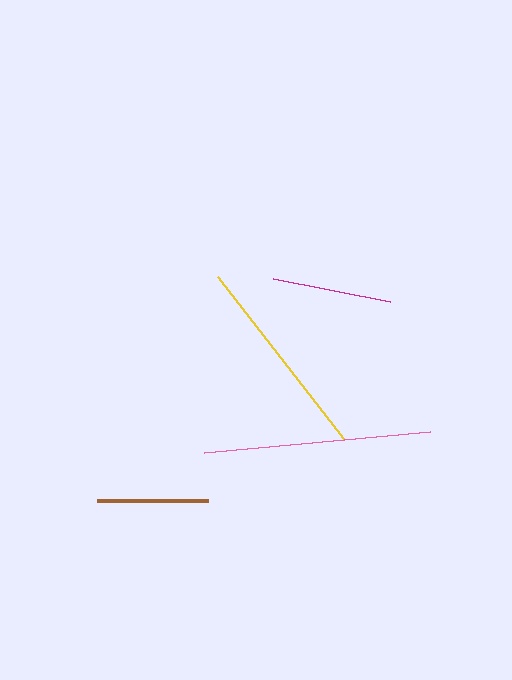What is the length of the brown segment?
The brown segment is approximately 111 pixels long.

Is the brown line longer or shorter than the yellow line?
The yellow line is longer than the brown line.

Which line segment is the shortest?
The brown line is the shortest at approximately 111 pixels.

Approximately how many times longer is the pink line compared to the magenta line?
The pink line is approximately 1.9 times the length of the magenta line.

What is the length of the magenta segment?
The magenta segment is approximately 119 pixels long.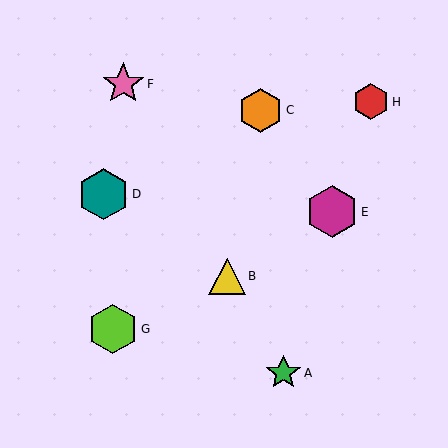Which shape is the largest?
The magenta hexagon (labeled E) is the largest.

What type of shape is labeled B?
Shape B is a yellow triangle.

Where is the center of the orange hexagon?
The center of the orange hexagon is at (261, 110).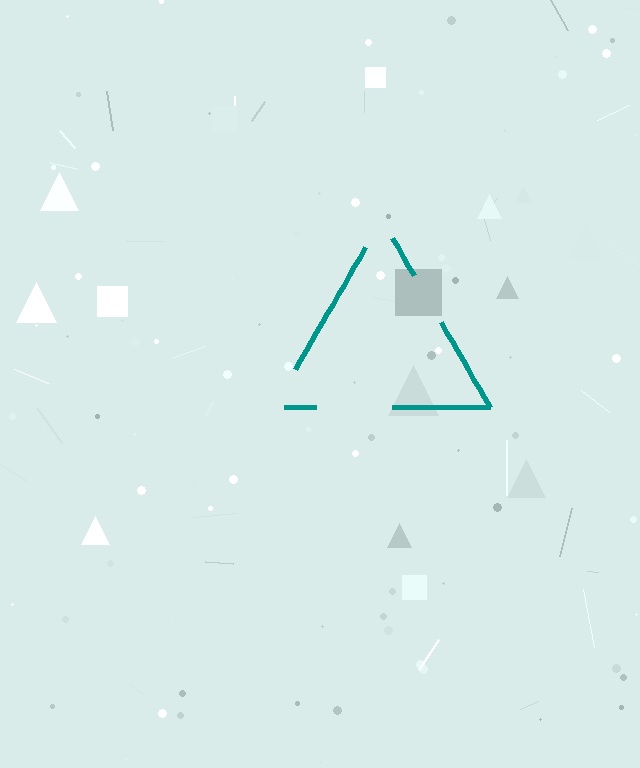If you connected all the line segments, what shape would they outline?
They would outline a triangle.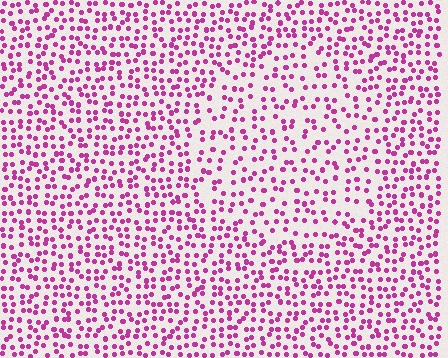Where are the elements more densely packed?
The elements are more densely packed outside the circle boundary.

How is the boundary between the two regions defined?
The boundary is defined by a change in element density (approximately 1.5x ratio). All elements are the same color, size, and shape.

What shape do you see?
I see a circle.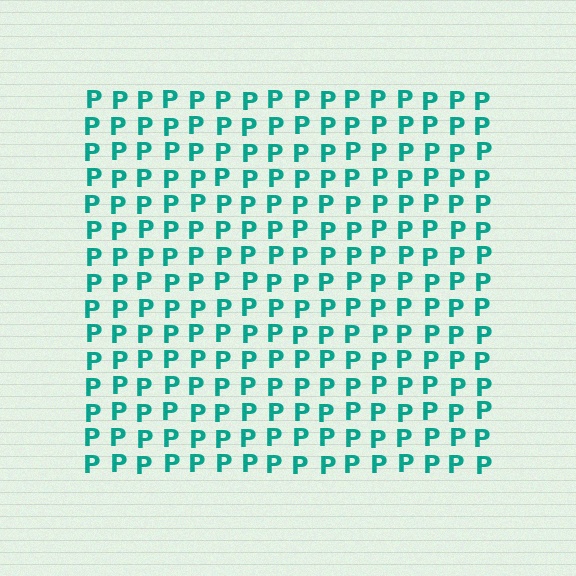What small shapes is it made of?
It is made of small letter P's.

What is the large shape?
The large shape is a square.